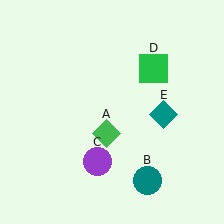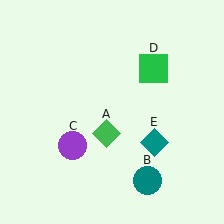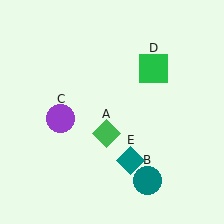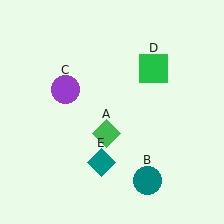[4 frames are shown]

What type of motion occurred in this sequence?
The purple circle (object C), teal diamond (object E) rotated clockwise around the center of the scene.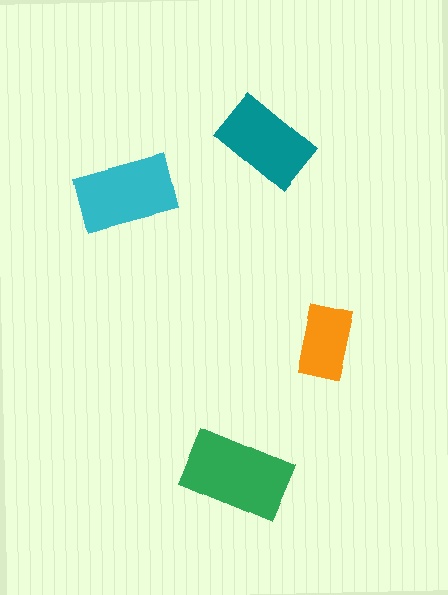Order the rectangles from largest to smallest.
the green one, the cyan one, the teal one, the orange one.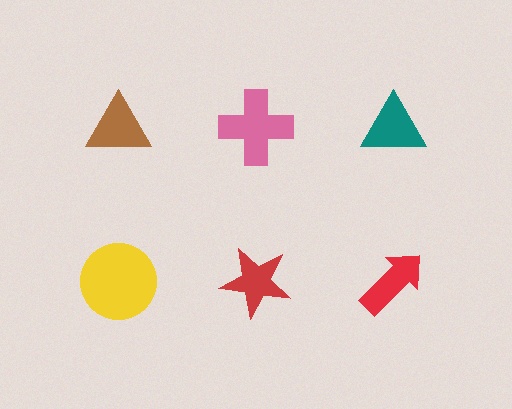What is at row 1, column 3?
A teal triangle.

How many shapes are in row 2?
3 shapes.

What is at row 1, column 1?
A brown triangle.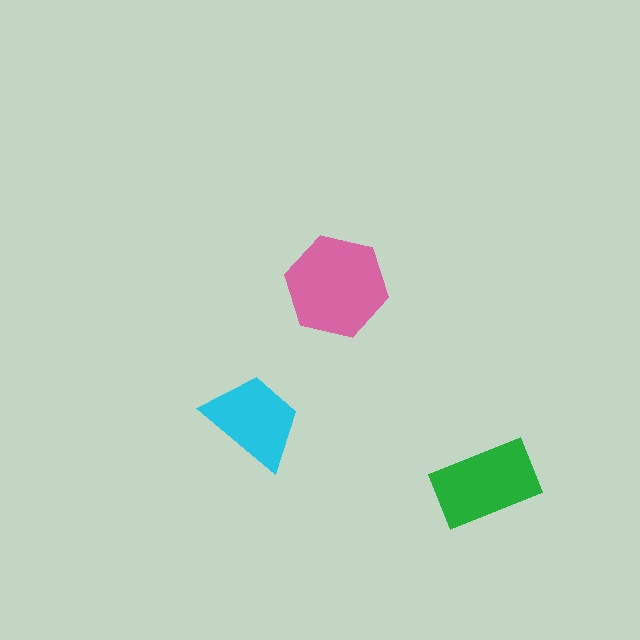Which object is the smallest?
The cyan trapezoid.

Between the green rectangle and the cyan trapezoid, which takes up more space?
The green rectangle.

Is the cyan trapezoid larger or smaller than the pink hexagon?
Smaller.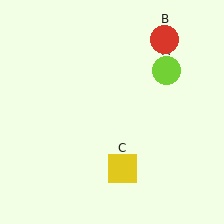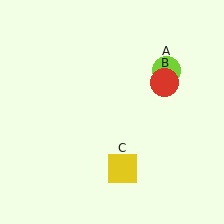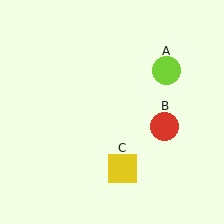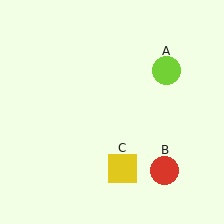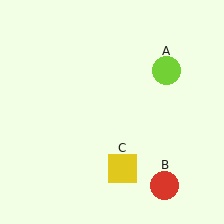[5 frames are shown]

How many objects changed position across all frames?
1 object changed position: red circle (object B).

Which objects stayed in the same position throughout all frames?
Lime circle (object A) and yellow square (object C) remained stationary.